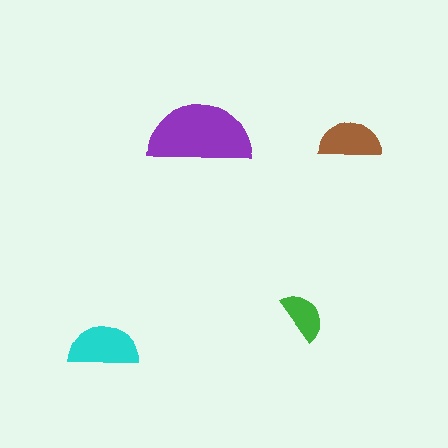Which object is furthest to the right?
The brown semicircle is rightmost.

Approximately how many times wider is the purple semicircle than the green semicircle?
About 2 times wider.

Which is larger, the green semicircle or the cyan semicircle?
The cyan one.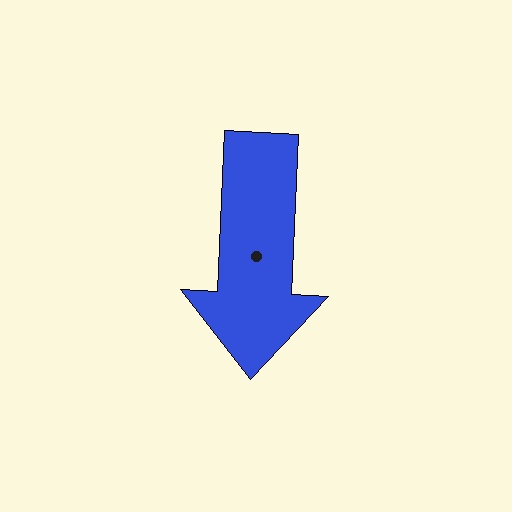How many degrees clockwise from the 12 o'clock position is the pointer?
Approximately 183 degrees.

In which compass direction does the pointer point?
South.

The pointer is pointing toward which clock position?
Roughly 6 o'clock.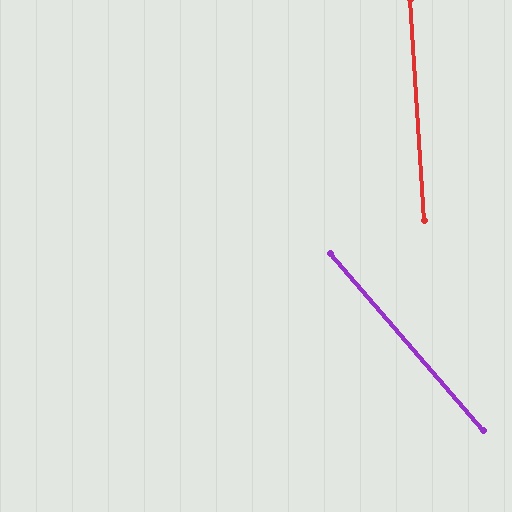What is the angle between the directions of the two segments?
Approximately 37 degrees.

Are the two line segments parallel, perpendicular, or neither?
Neither parallel nor perpendicular — they differ by about 37°.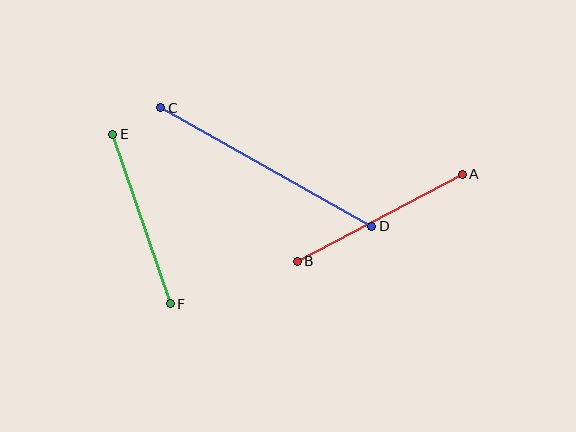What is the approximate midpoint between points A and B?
The midpoint is at approximately (380, 218) pixels.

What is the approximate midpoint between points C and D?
The midpoint is at approximately (266, 167) pixels.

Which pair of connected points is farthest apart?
Points C and D are farthest apart.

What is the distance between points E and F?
The distance is approximately 179 pixels.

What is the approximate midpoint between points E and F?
The midpoint is at approximately (142, 219) pixels.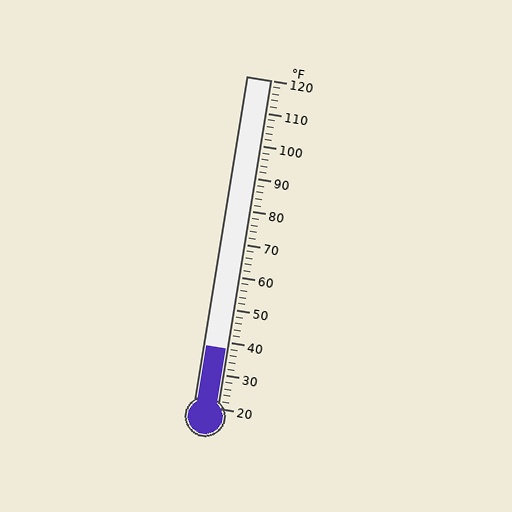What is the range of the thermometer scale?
The thermometer scale ranges from 20°F to 120°F.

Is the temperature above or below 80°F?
The temperature is below 80°F.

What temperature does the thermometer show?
The thermometer shows approximately 38°F.